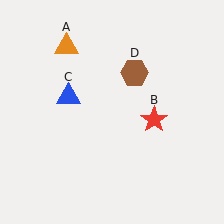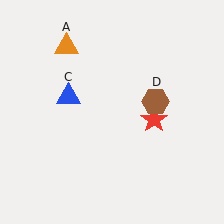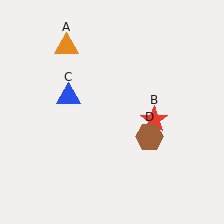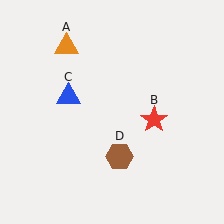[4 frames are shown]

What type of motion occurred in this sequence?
The brown hexagon (object D) rotated clockwise around the center of the scene.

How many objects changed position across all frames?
1 object changed position: brown hexagon (object D).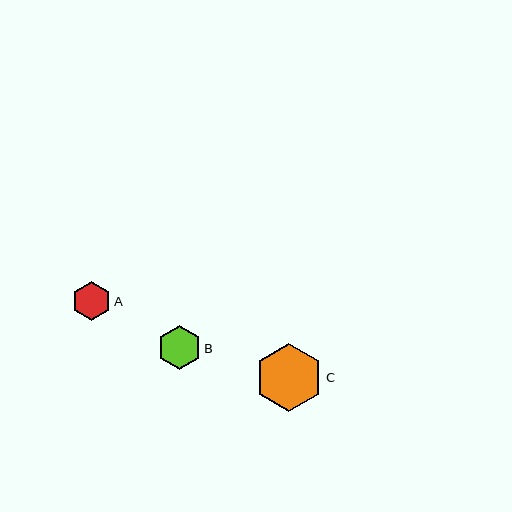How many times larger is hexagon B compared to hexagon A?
Hexagon B is approximately 1.1 times the size of hexagon A.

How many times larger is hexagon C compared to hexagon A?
Hexagon C is approximately 1.7 times the size of hexagon A.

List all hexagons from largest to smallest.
From largest to smallest: C, B, A.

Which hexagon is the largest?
Hexagon C is the largest with a size of approximately 68 pixels.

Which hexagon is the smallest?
Hexagon A is the smallest with a size of approximately 39 pixels.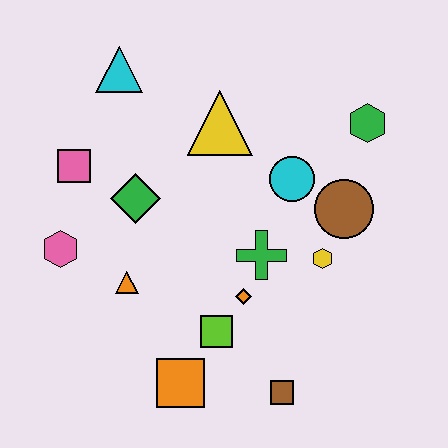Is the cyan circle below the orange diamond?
No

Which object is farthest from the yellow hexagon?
The cyan triangle is farthest from the yellow hexagon.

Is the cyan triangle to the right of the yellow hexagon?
No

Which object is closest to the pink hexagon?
The orange triangle is closest to the pink hexagon.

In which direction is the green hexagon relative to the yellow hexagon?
The green hexagon is above the yellow hexagon.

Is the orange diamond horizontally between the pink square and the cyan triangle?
No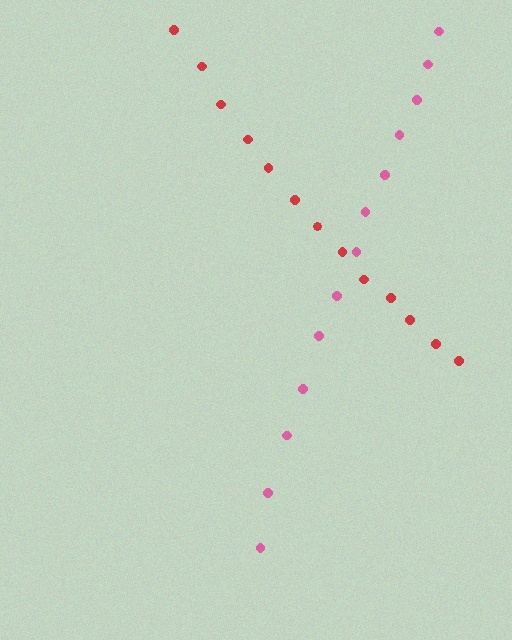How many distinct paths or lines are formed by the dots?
There are 2 distinct paths.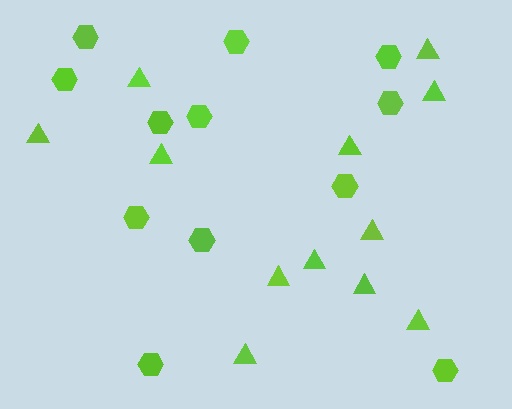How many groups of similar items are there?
There are 2 groups: one group of triangles (12) and one group of hexagons (12).